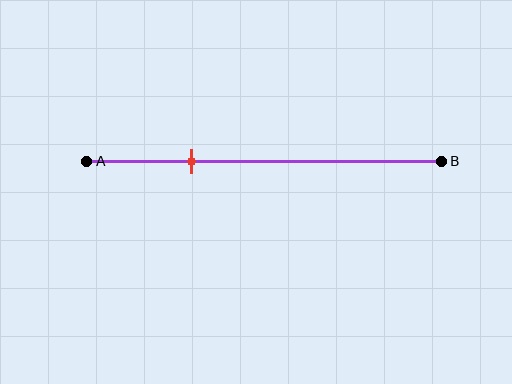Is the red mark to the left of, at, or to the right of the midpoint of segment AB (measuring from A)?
The red mark is to the left of the midpoint of segment AB.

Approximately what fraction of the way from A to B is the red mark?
The red mark is approximately 30% of the way from A to B.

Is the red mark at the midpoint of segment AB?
No, the mark is at about 30% from A, not at the 50% midpoint.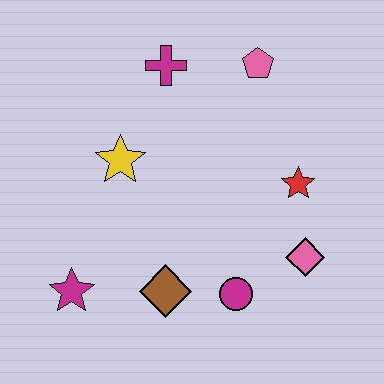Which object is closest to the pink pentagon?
The magenta cross is closest to the pink pentagon.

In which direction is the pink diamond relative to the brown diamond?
The pink diamond is to the right of the brown diamond.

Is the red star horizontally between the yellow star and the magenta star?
No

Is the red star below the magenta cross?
Yes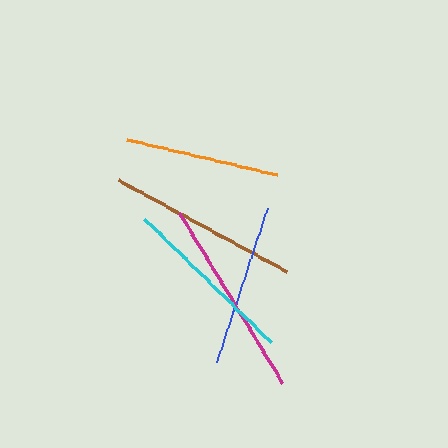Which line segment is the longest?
The magenta line is the longest at approximately 198 pixels.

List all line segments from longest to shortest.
From longest to shortest: magenta, brown, cyan, blue, orange.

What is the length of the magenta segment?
The magenta segment is approximately 198 pixels long.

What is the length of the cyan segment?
The cyan segment is approximately 177 pixels long.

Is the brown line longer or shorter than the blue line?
The brown line is longer than the blue line.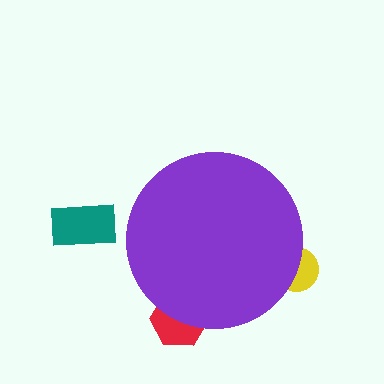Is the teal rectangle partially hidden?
No, the teal rectangle is fully visible.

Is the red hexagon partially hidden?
Yes, the red hexagon is partially hidden behind the purple circle.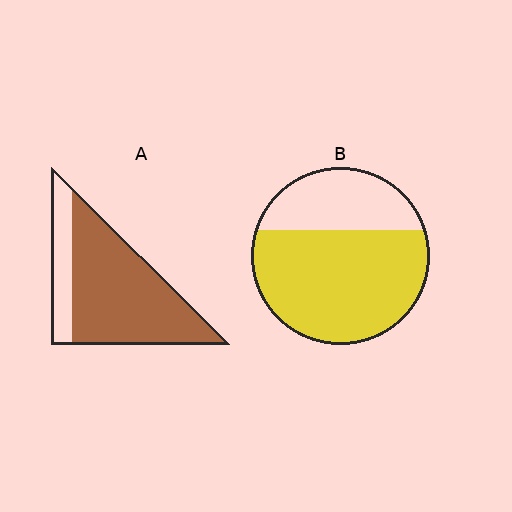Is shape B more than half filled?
Yes.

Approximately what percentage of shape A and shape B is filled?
A is approximately 80% and B is approximately 70%.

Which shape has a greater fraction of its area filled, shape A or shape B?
Shape A.